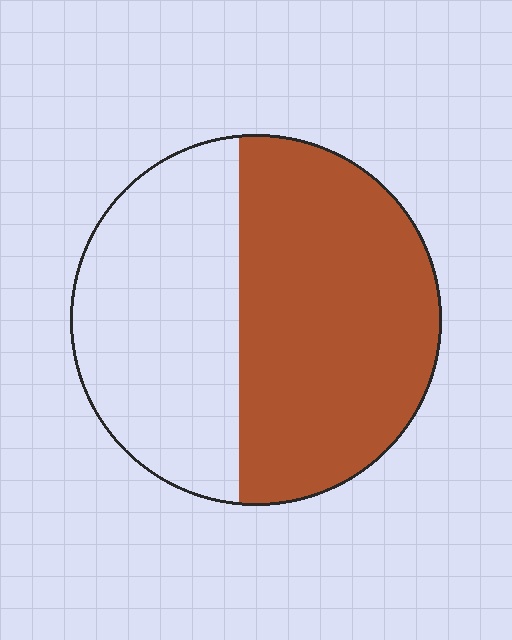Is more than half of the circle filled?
Yes.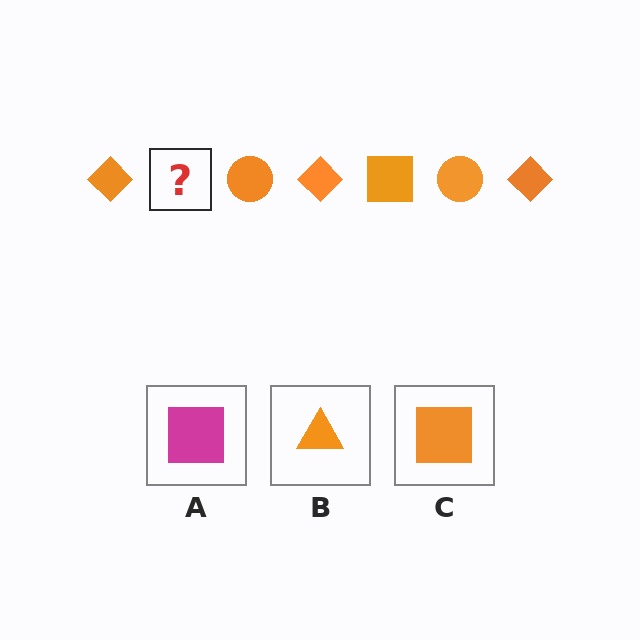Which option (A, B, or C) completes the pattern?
C.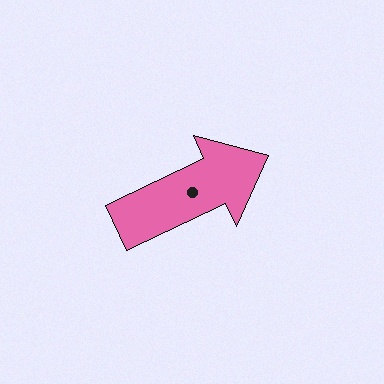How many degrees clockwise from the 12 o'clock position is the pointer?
Approximately 65 degrees.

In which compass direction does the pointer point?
Northeast.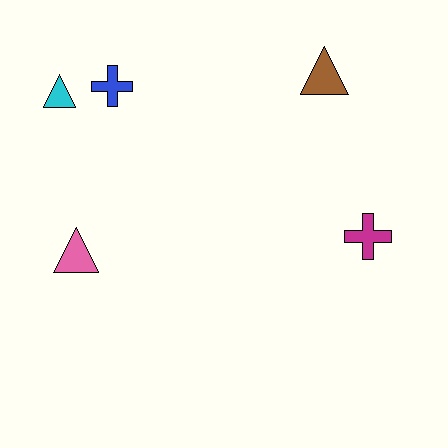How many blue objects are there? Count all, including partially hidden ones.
There is 1 blue object.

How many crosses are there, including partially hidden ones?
There are 2 crosses.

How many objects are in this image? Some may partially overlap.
There are 5 objects.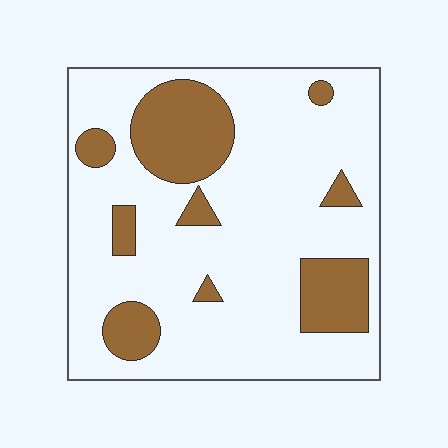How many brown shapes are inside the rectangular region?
9.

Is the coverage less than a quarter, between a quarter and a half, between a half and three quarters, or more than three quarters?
Less than a quarter.